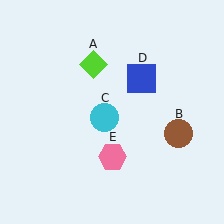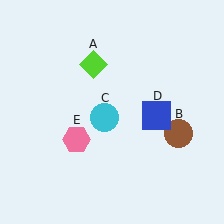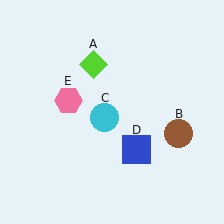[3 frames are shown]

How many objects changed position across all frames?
2 objects changed position: blue square (object D), pink hexagon (object E).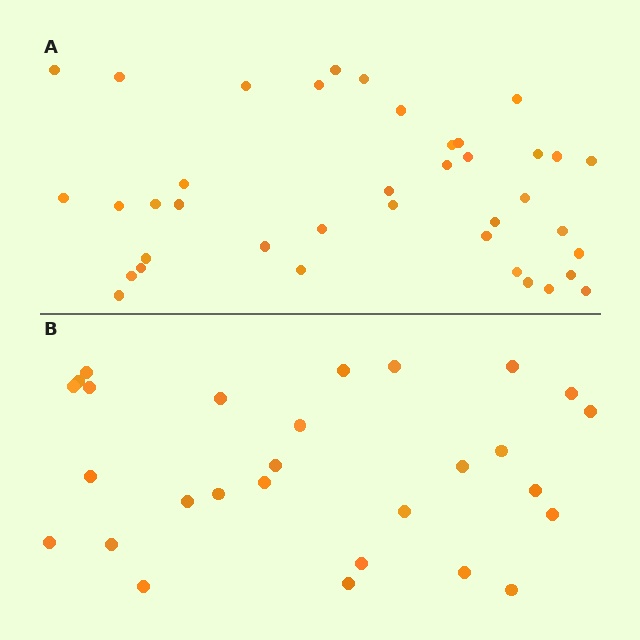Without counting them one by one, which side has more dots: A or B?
Region A (the top region) has more dots.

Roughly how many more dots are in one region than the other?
Region A has roughly 12 or so more dots than region B.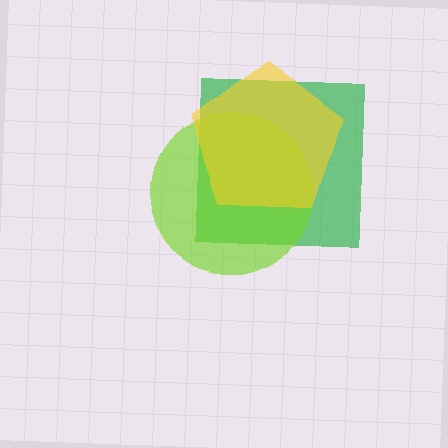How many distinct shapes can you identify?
There are 3 distinct shapes: a green square, a lime circle, a yellow pentagon.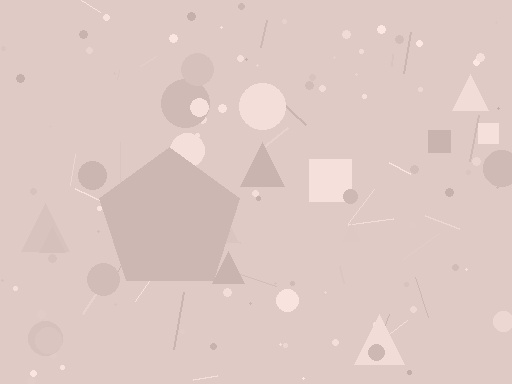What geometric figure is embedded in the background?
A pentagon is embedded in the background.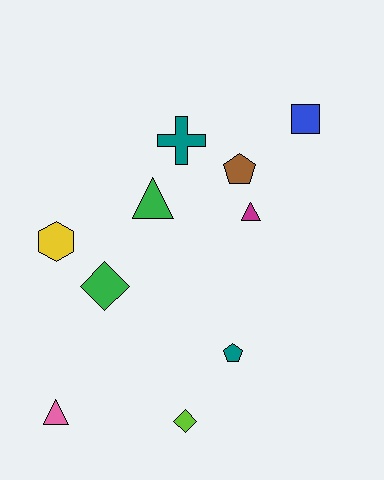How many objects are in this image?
There are 10 objects.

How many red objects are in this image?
There are no red objects.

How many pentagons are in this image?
There are 2 pentagons.